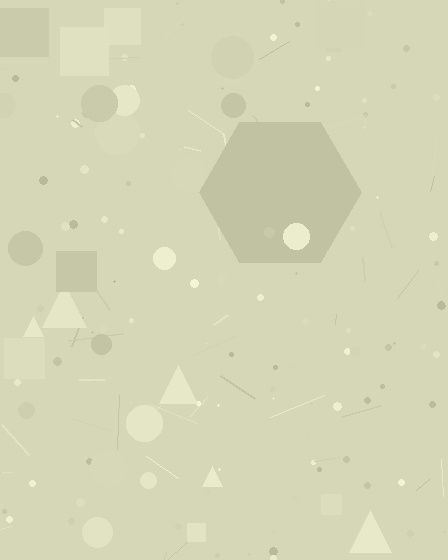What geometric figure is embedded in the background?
A hexagon is embedded in the background.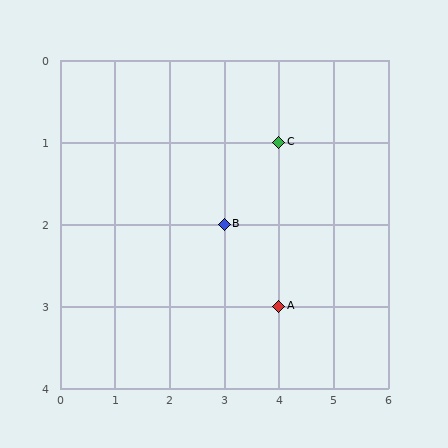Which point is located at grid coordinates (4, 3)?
Point A is at (4, 3).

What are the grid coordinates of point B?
Point B is at grid coordinates (3, 2).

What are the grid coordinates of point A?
Point A is at grid coordinates (4, 3).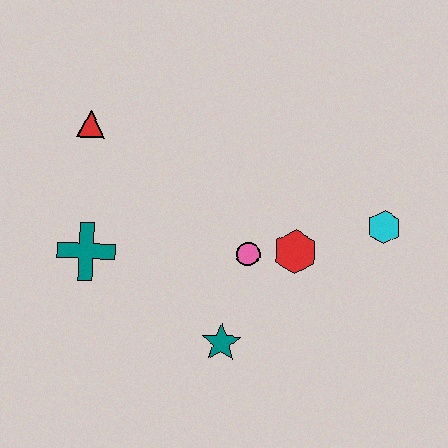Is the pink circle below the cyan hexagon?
Yes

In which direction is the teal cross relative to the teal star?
The teal cross is to the left of the teal star.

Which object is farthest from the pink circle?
The red triangle is farthest from the pink circle.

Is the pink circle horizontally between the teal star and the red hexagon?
Yes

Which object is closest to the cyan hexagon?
The red hexagon is closest to the cyan hexagon.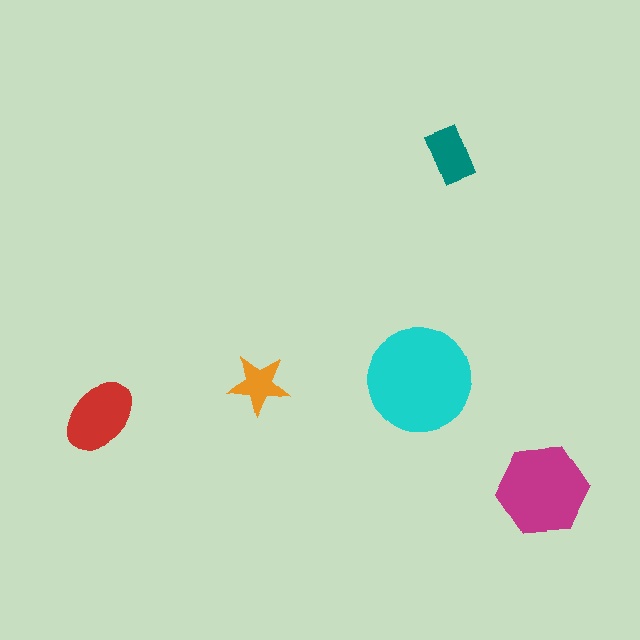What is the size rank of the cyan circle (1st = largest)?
1st.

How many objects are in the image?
There are 5 objects in the image.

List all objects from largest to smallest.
The cyan circle, the magenta hexagon, the red ellipse, the teal rectangle, the orange star.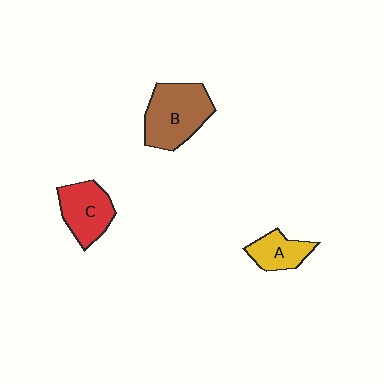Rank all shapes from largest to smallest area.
From largest to smallest: B (brown), C (red), A (yellow).